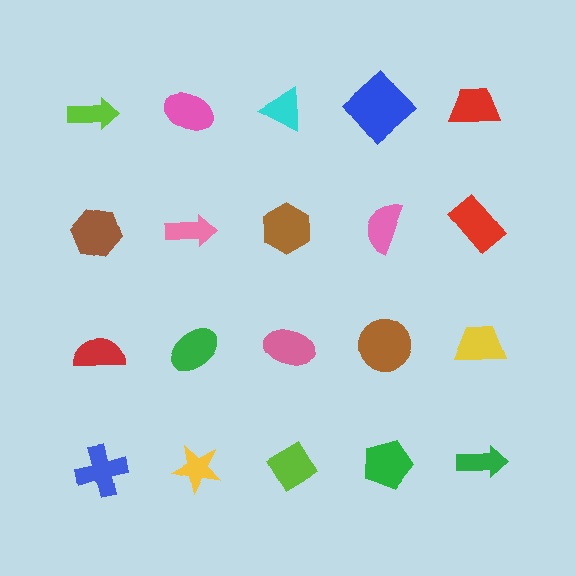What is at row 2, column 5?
A red rectangle.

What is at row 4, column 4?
A green pentagon.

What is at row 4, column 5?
A green arrow.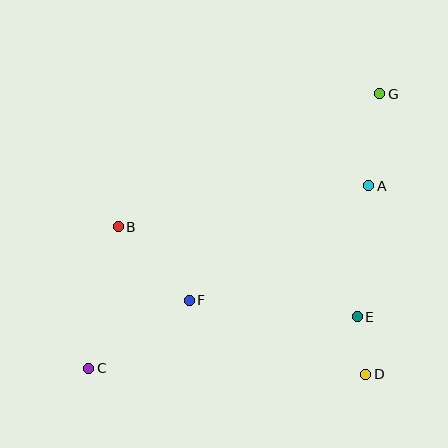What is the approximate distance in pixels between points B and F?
The distance between B and F is approximately 102 pixels.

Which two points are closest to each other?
Points D and E are closest to each other.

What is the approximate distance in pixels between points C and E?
The distance between C and E is approximately 273 pixels.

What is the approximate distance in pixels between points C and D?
The distance between C and D is approximately 277 pixels.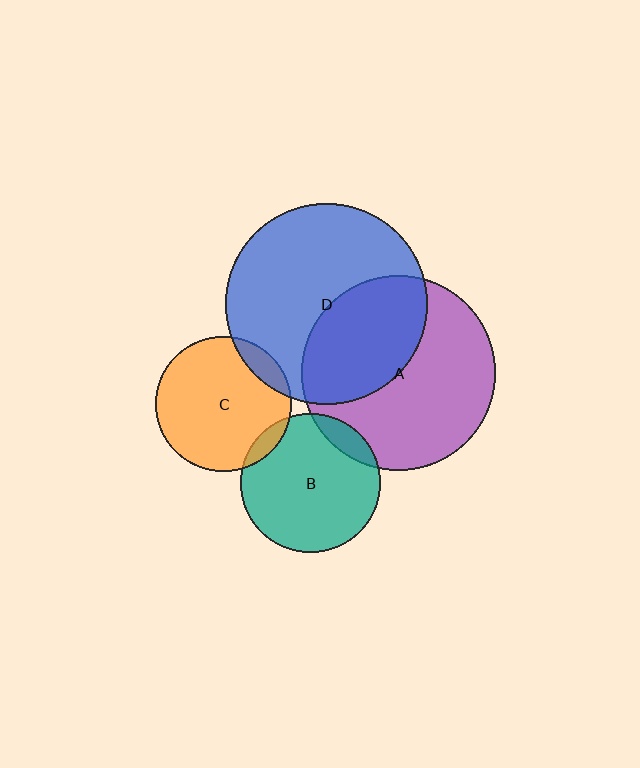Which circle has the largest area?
Circle D (blue).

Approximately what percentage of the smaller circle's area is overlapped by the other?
Approximately 40%.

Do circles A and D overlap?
Yes.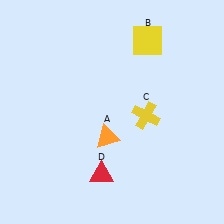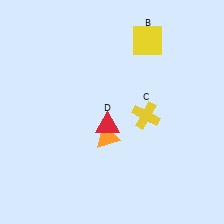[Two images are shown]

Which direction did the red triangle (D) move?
The red triangle (D) moved up.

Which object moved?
The red triangle (D) moved up.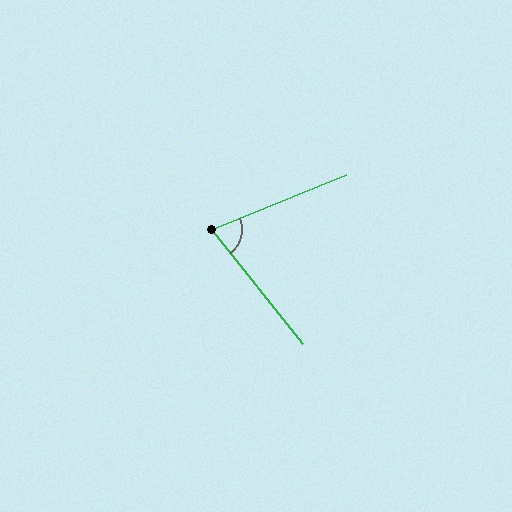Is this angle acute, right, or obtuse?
It is acute.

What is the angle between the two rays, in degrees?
Approximately 73 degrees.